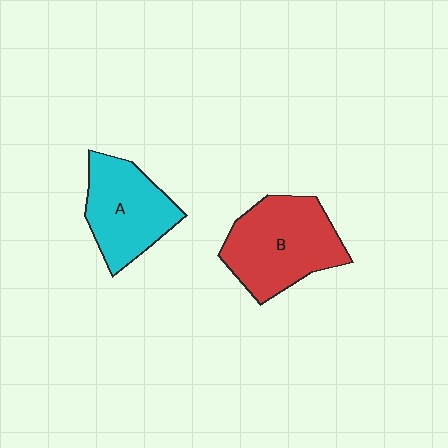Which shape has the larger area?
Shape B (red).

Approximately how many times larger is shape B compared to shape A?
Approximately 1.2 times.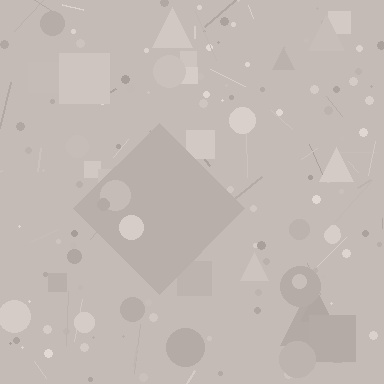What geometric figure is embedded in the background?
A diamond is embedded in the background.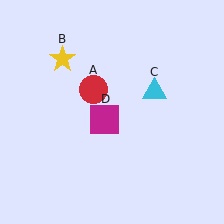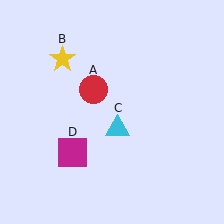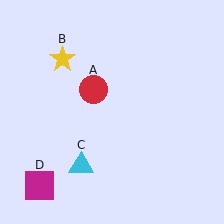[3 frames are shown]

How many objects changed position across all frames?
2 objects changed position: cyan triangle (object C), magenta square (object D).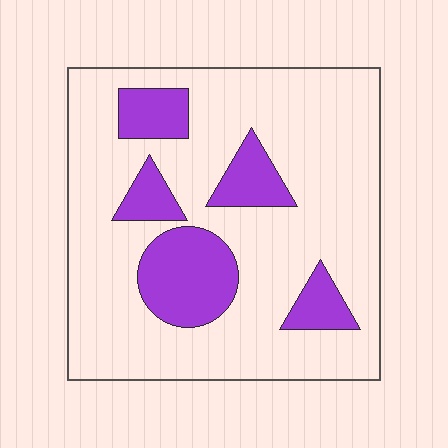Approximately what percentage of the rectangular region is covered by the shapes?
Approximately 20%.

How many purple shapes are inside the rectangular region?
5.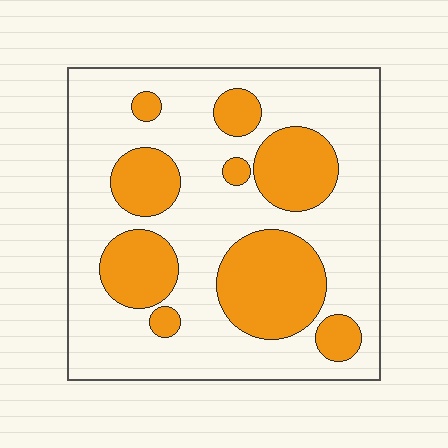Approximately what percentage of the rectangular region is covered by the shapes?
Approximately 30%.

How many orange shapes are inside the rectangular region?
9.